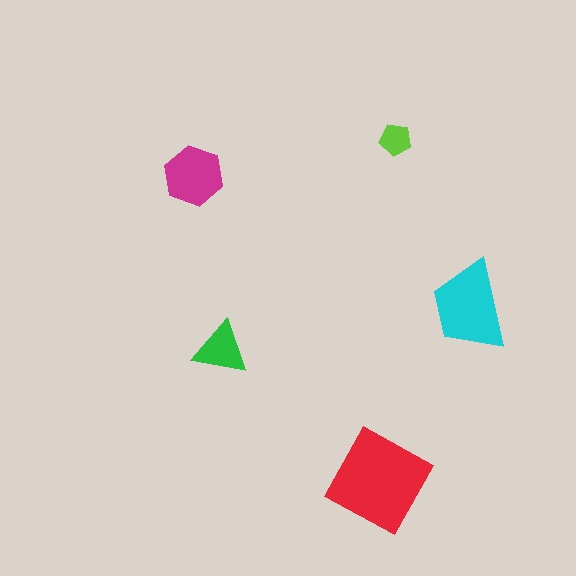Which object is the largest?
The red diamond.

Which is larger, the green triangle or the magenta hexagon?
The magenta hexagon.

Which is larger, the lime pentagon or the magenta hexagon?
The magenta hexagon.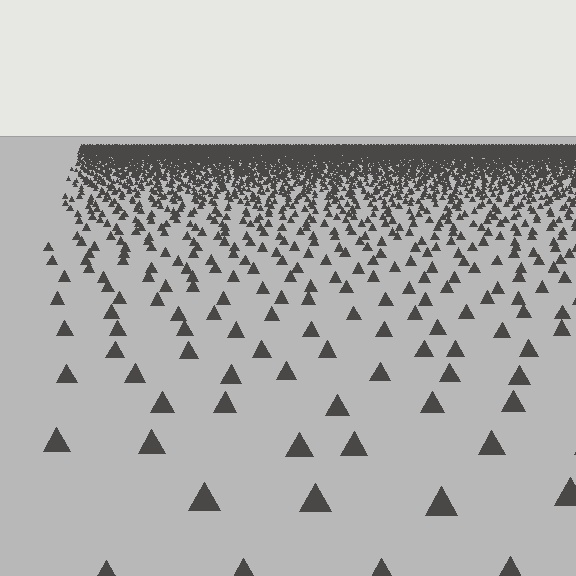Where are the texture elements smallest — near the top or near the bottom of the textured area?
Near the top.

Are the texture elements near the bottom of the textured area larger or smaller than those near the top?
Larger. Near the bottom, elements are closer to the viewer and appear at a bigger on-screen size.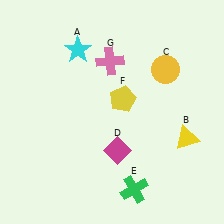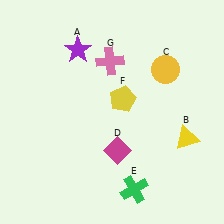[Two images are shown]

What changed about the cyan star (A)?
In Image 1, A is cyan. In Image 2, it changed to purple.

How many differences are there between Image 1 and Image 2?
There is 1 difference between the two images.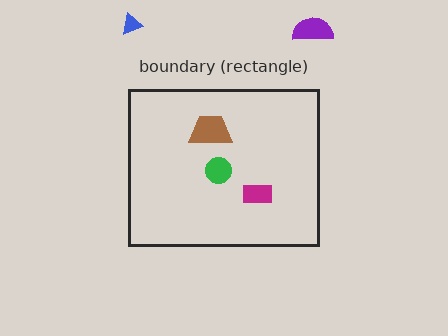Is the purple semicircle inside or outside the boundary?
Outside.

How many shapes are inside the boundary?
3 inside, 2 outside.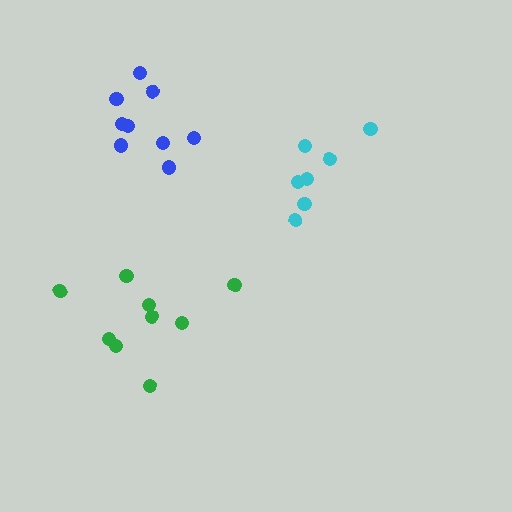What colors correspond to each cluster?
The clusters are colored: cyan, blue, green.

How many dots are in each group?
Group 1: 7 dots, Group 2: 9 dots, Group 3: 9 dots (25 total).